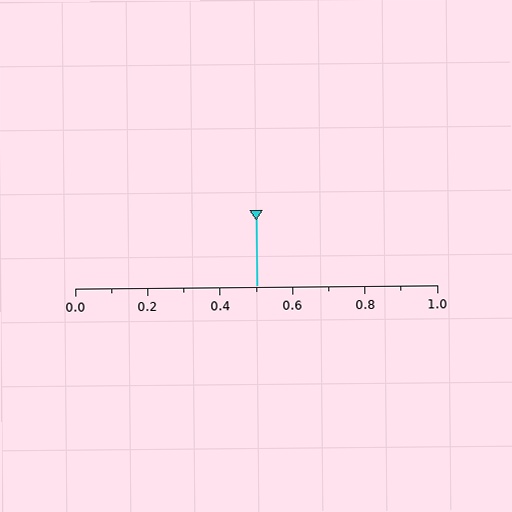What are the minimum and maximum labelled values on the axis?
The axis runs from 0.0 to 1.0.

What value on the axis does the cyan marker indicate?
The marker indicates approximately 0.5.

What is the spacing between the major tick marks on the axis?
The major ticks are spaced 0.2 apart.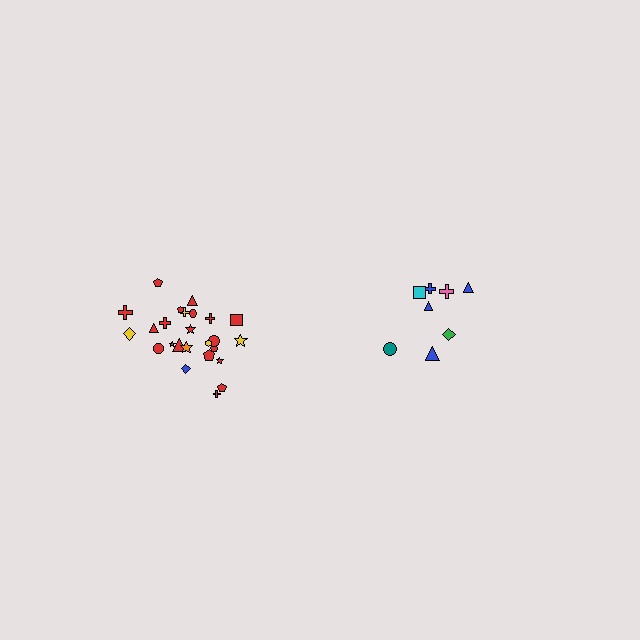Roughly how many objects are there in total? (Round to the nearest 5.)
Roughly 35 objects in total.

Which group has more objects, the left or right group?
The left group.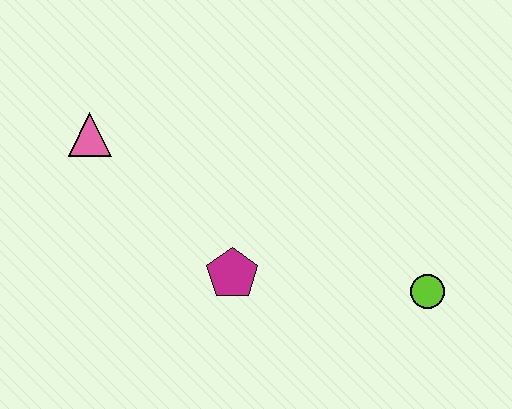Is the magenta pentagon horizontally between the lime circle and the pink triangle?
Yes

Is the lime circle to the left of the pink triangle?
No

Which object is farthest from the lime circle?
The pink triangle is farthest from the lime circle.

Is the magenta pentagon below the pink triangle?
Yes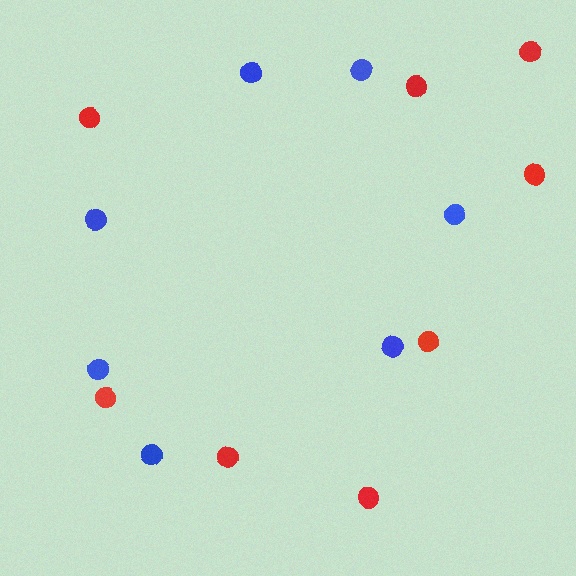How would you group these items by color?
There are 2 groups: one group of red circles (8) and one group of blue circles (7).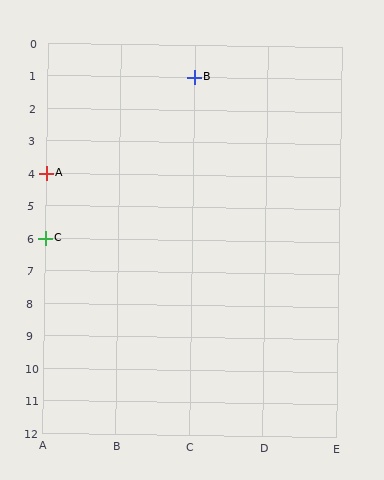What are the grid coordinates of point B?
Point B is at grid coordinates (C, 1).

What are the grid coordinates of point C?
Point C is at grid coordinates (A, 6).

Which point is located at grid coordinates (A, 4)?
Point A is at (A, 4).